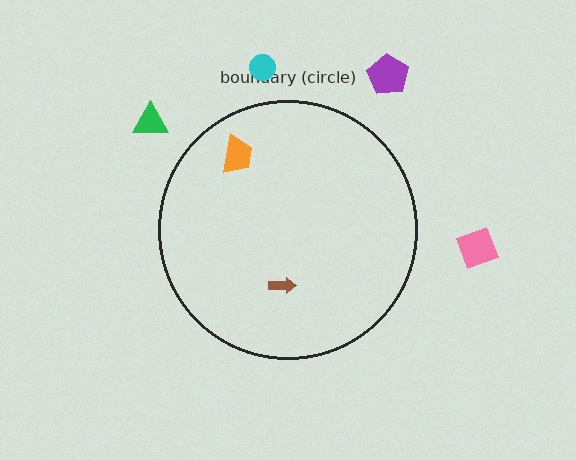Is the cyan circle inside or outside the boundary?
Outside.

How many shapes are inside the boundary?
2 inside, 4 outside.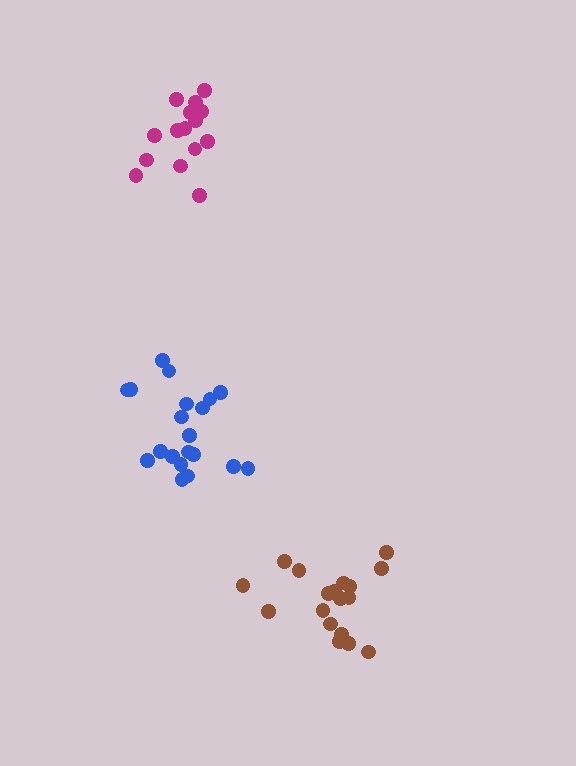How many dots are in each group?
Group 1: 20 dots, Group 2: 15 dots, Group 3: 18 dots (53 total).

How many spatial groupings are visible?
There are 3 spatial groupings.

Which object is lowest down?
The brown cluster is bottommost.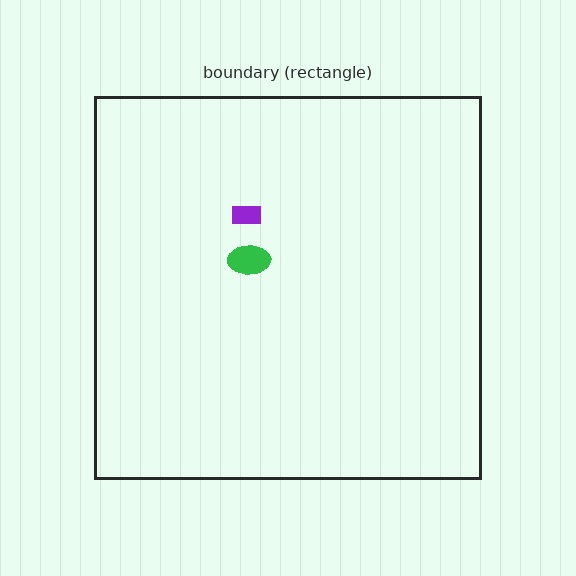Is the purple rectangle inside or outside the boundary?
Inside.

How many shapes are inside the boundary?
2 inside, 0 outside.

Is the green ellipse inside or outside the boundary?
Inside.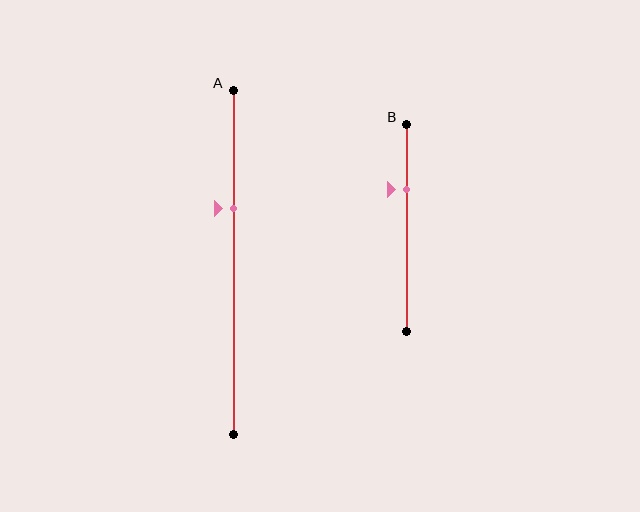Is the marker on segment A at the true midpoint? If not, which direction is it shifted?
No, the marker on segment A is shifted upward by about 16% of the segment length.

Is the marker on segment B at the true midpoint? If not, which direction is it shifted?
No, the marker on segment B is shifted upward by about 18% of the segment length.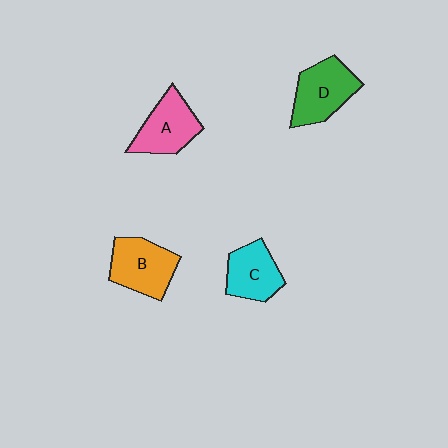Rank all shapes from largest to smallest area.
From largest to smallest: D (green), B (orange), A (pink), C (cyan).